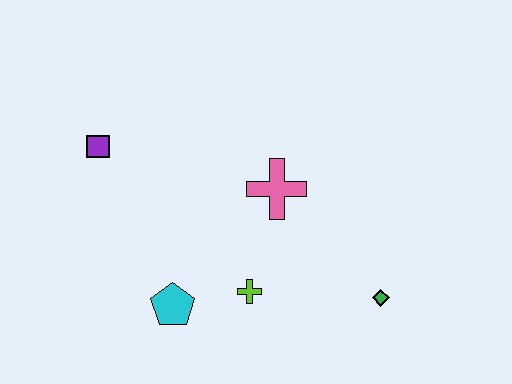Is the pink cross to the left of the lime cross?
No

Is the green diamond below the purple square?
Yes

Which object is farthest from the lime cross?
The purple square is farthest from the lime cross.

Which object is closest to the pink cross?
The lime cross is closest to the pink cross.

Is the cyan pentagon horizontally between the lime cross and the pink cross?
No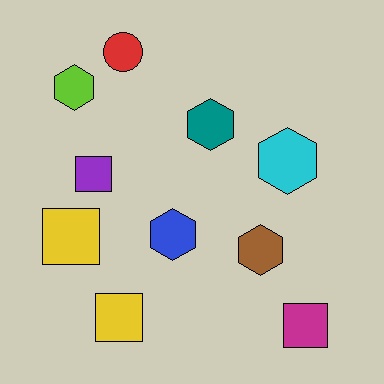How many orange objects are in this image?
There are no orange objects.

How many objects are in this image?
There are 10 objects.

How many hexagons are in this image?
There are 5 hexagons.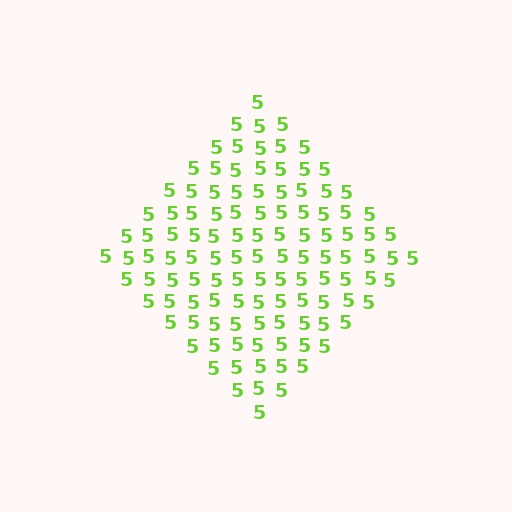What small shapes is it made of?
It is made of small digit 5's.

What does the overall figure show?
The overall figure shows a diamond.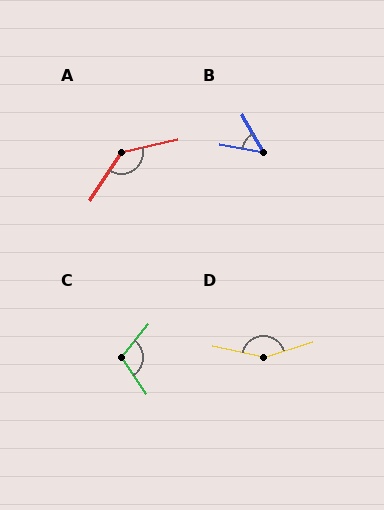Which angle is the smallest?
B, at approximately 50 degrees.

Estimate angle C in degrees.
Approximately 106 degrees.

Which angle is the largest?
D, at approximately 150 degrees.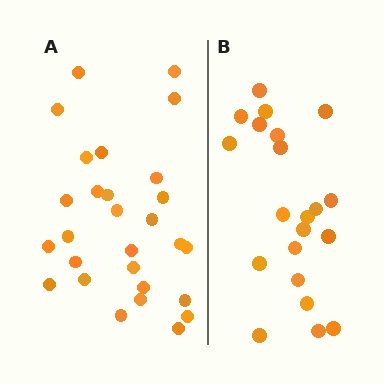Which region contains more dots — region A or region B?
Region A (the left region) has more dots.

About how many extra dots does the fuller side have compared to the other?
Region A has roughly 8 or so more dots than region B.